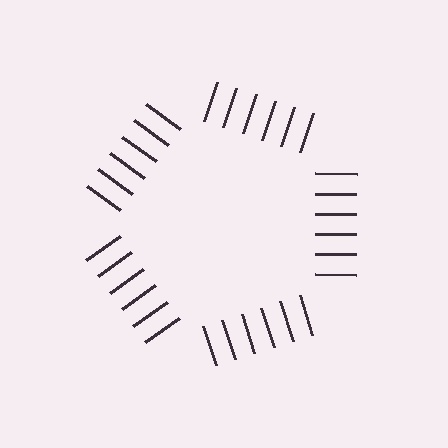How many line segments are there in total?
30 — 6 along each of the 5 edges.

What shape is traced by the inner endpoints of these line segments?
An illusory pentagon — the line segments terminate on its edges but no continuous stroke is drawn.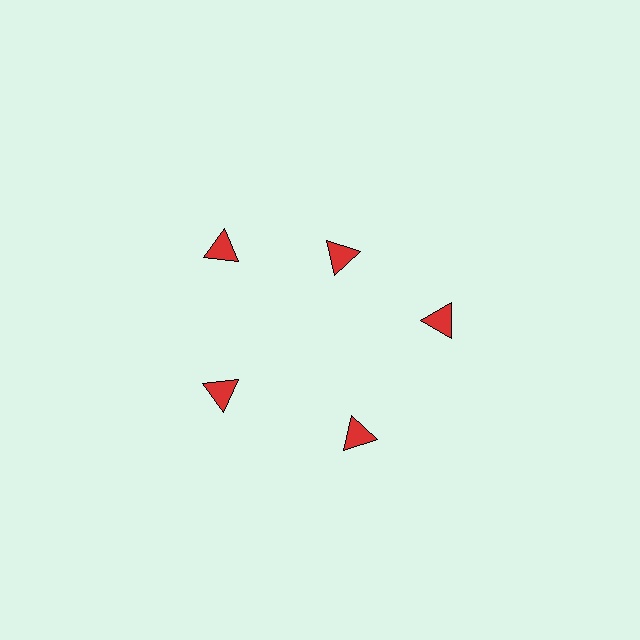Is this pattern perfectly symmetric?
No. The 5 red triangles are arranged in a ring, but one element near the 1 o'clock position is pulled inward toward the center, breaking the 5-fold rotational symmetry.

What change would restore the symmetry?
The symmetry would be restored by moving it outward, back onto the ring so that all 5 triangles sit at equal angles and equal distance from the center.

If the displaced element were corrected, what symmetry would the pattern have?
It would have 5-fold rotational symmetry — the pattern would map onto itself every 72 degrees.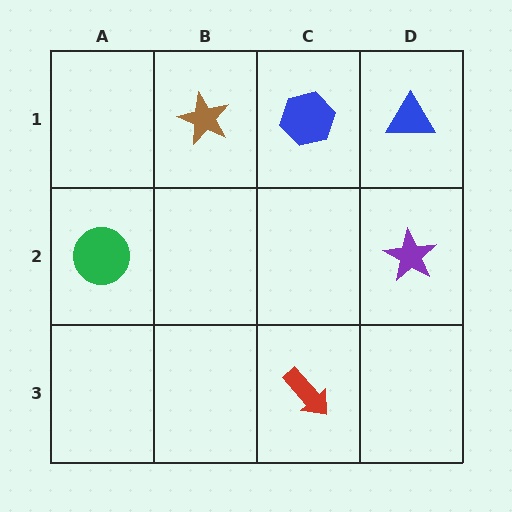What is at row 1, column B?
A brown star.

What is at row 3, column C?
A red arrow.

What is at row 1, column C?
A blue hexagon.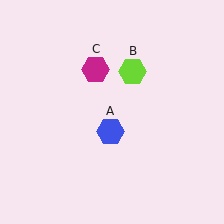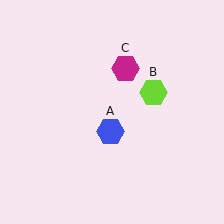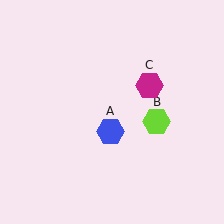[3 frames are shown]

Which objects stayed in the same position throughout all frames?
Blue hexagon (object A) remained stationary.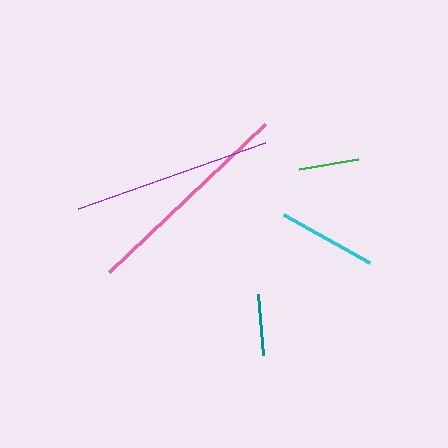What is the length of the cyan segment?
The cyan segment is approximately 98 pixels long.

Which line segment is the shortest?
The green line is the shortest at approximately 60 pixels.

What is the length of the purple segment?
The purple segment is approximately 198 pixels long.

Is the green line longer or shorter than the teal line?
The teal line is longer than the green line.